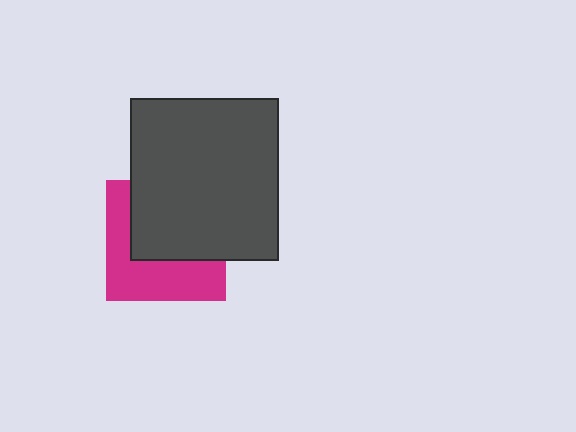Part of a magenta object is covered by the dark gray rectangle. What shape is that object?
It is a square.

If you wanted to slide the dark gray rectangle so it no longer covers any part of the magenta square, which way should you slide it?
Slide it toward the upper-right — that is the most direct way to separate the two shapes.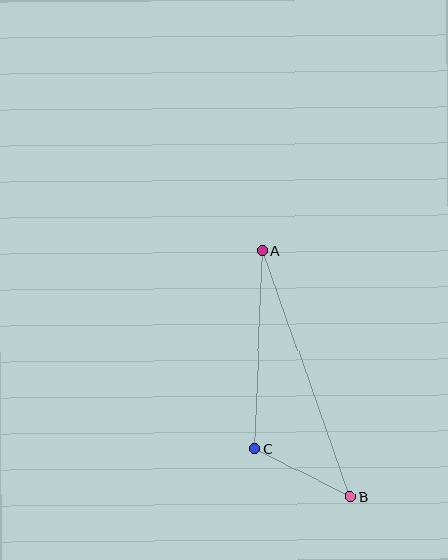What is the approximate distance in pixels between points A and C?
The distance between A and C is approximately 198 pixels.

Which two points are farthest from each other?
Points A and B are farthest from each other.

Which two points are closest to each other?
Points B and C are closest to each other.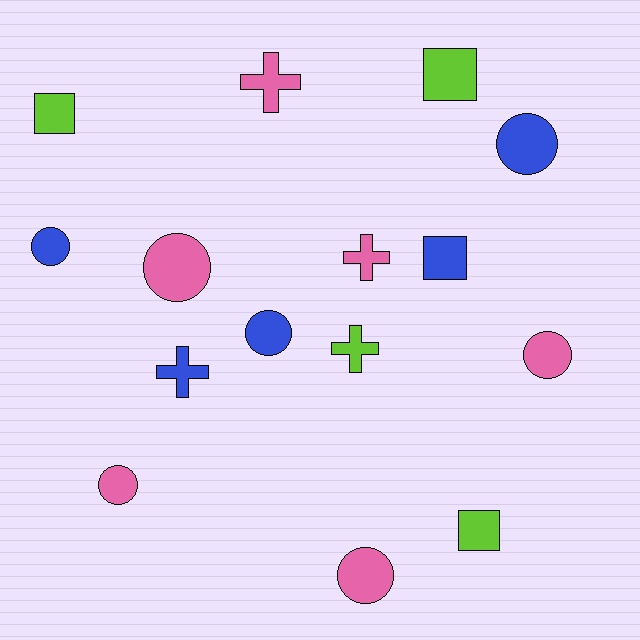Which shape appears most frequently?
Circle, with 7 objects.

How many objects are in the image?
There are 15 objects.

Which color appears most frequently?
Pink, with 6 objects.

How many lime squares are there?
There are 3 lime squares.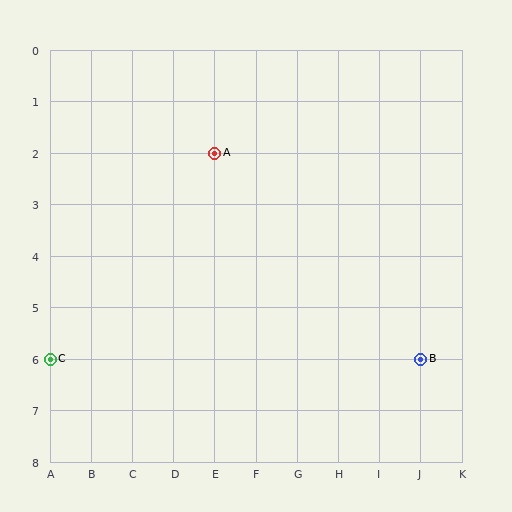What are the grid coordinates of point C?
Point C is at grid coordinates (A, 6).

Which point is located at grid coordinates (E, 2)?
Point A is at (E, 2).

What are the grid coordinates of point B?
Point B is at grid coordinates (J, 6).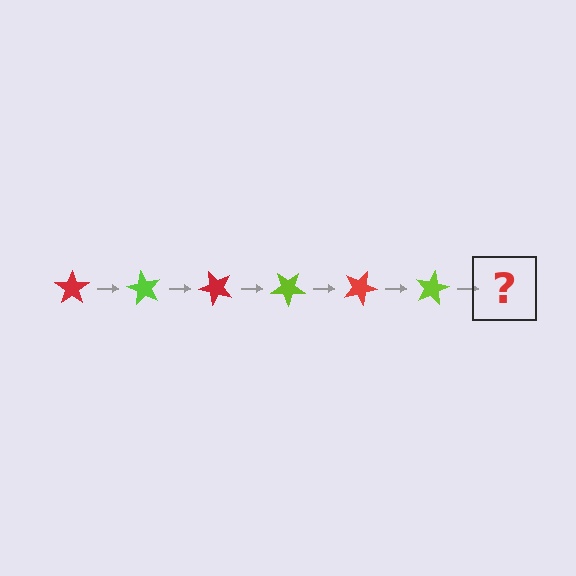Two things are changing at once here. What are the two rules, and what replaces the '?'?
The two rules are that it rotates 60 degrees each step and the color cycles through red and lime. The '?' should be a red star, rotated 360 degrees from the start.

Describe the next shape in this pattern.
It should be a red star, rotated 360 degrees from the start.